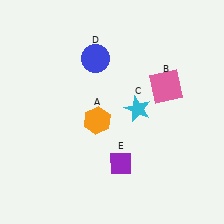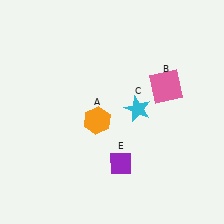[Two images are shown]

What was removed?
The blue circle (D) was removed in Image 2.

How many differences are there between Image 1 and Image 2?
There is 1 difference between the two images.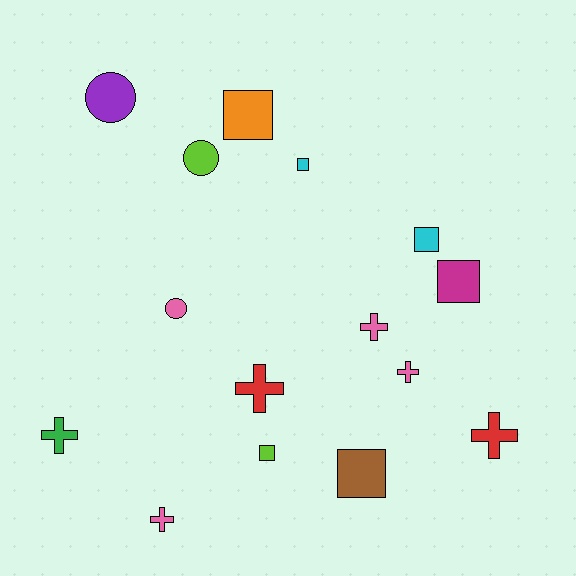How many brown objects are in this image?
There is 1 brown object.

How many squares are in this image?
There are 6 squares.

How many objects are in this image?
There are 15 objects.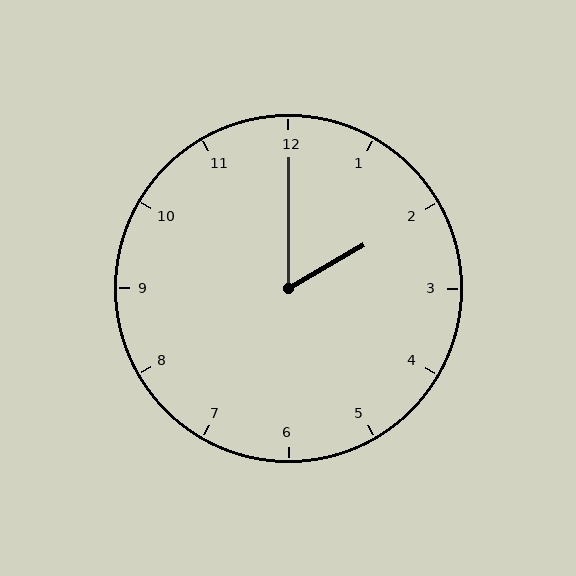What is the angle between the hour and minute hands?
Approximately 60 degrees.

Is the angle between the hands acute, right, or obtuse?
It is acute.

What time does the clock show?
2:00.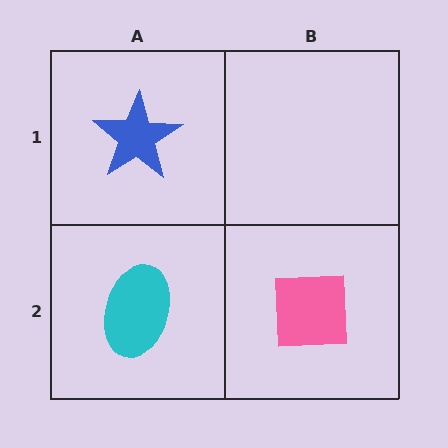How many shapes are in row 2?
2 shapes.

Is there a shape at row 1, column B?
No, that cell is empty.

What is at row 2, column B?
A pink square.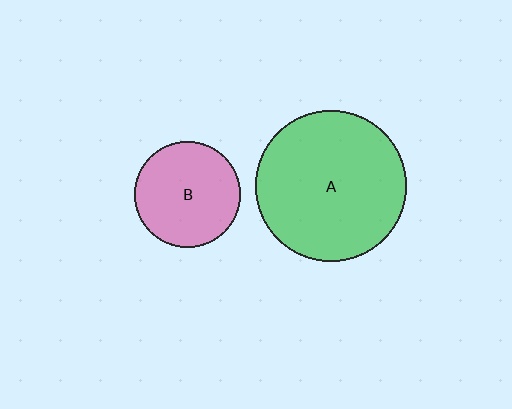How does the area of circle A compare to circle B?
Approximately 2.0 times.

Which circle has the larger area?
Circle A (green).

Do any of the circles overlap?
No, none of the circles overlap.